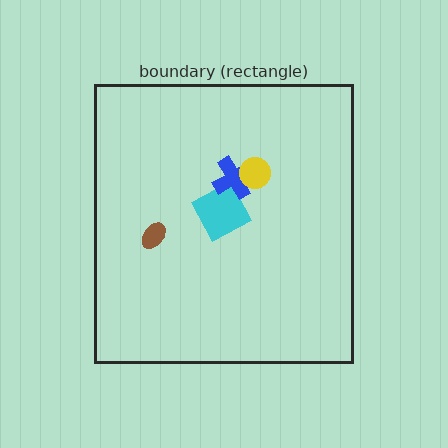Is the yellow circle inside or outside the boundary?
Inside.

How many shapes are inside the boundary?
4 inside, 0 outside.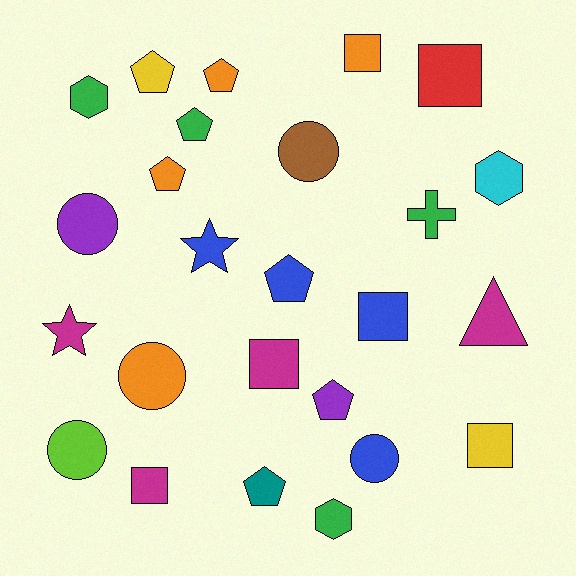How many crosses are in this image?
There is 1 cross.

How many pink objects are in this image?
There are no pink objects.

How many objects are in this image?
There are 25 objects.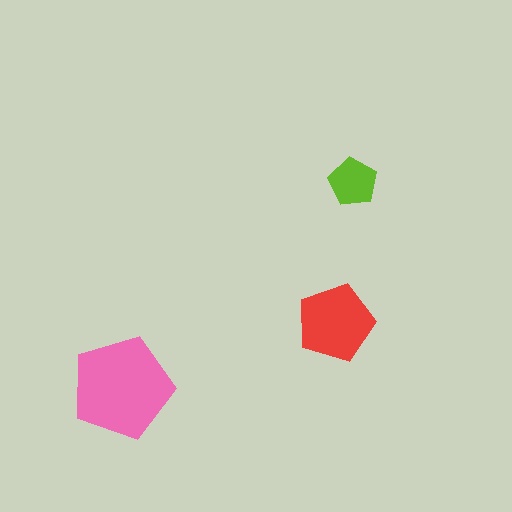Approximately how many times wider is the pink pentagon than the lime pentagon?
About 2 times wider.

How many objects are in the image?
There are 3 objects in the image.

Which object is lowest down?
The pink pentagon is bottommost.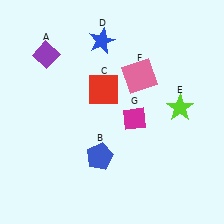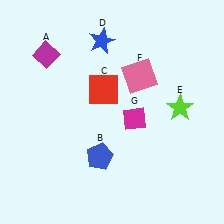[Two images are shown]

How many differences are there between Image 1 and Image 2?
There is 1 difference between the two images.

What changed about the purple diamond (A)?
In Image 1, A is purple. In Image 2, it changed to magenta.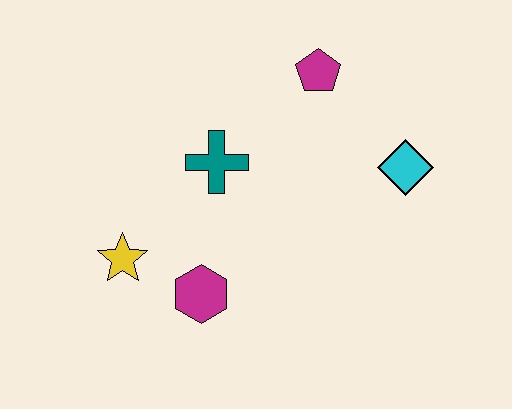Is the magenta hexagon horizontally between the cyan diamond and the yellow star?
Yes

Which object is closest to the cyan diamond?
The magenta pentagon is closest to the cyan diamond.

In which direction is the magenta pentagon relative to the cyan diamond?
The magenta pentagon is above the cyan diamond.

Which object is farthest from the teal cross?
The cyan diamond is farthest from the teal cross.